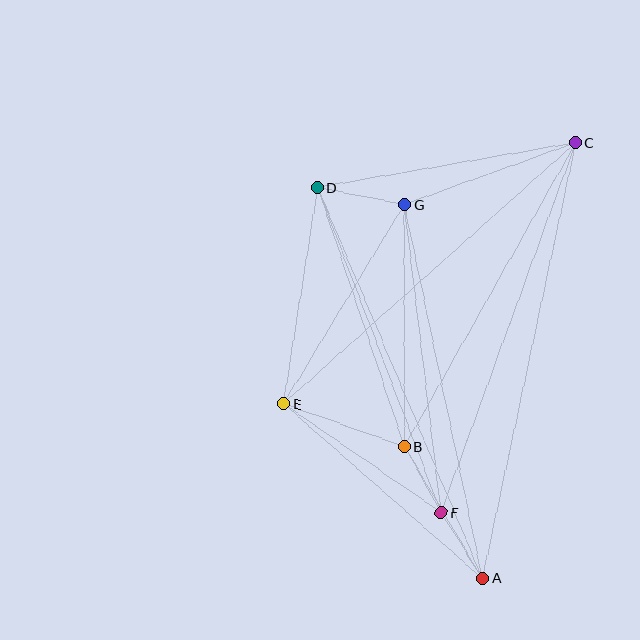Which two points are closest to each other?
Points B and F are closest to each other.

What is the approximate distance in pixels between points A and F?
The distance between A and F is approximately 77 pixels.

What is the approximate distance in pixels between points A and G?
The distance between A and G is approximately 382 pixels.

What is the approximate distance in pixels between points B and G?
The distance between B and G is approximately 242 pixels.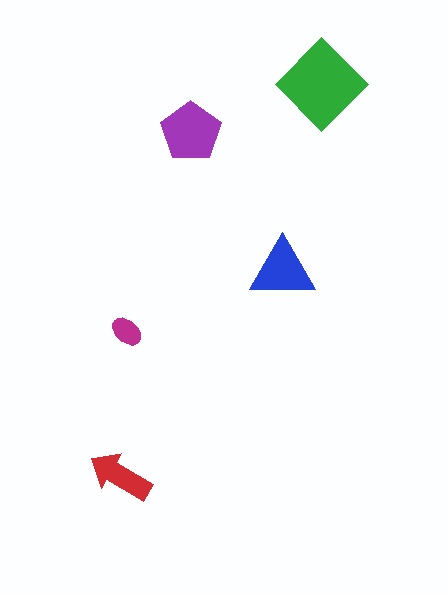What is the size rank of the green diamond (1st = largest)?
1st.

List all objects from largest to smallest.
The green diamond, the purple pentagon, the blue triangle, the red arrow, the magenta ellipse.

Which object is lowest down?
The red arrow is bottommost.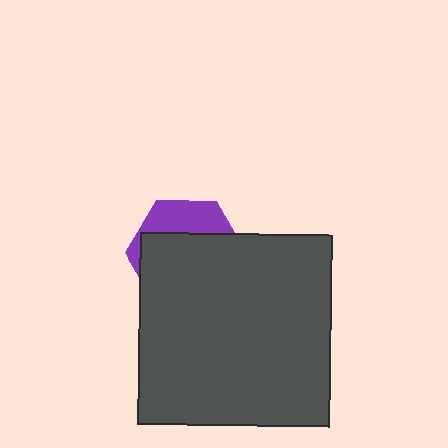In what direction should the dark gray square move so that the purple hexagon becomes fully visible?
The dark gray square should move down. That is the shortest direction to clear the overlap and leave the purple hexagon fully visible.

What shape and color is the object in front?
The object in front is a dark gray square.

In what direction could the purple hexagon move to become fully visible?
The purple hexagon could move up. That would shift it out from behind the dark gray square entirely.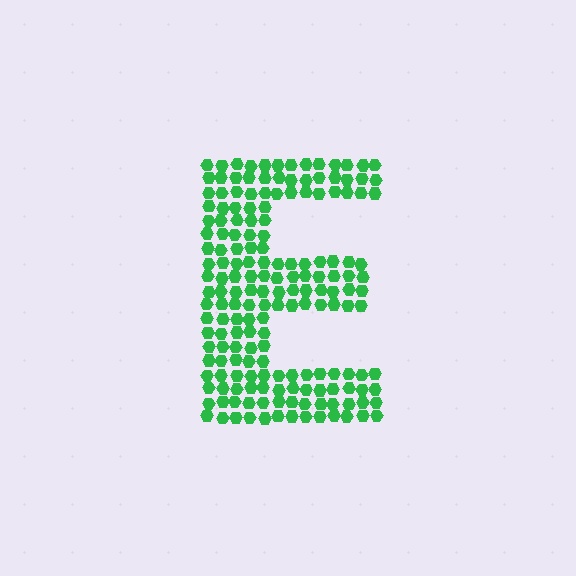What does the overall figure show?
The overall figure shows the letter E.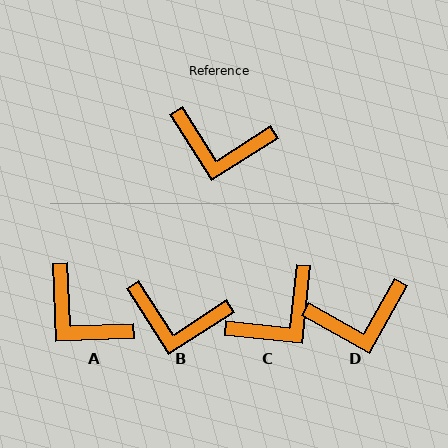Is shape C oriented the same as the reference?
No, it is off by about 51 degrees.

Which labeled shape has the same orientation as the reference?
B.